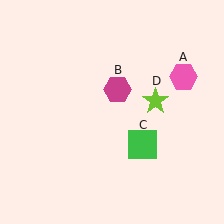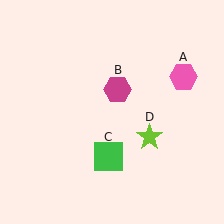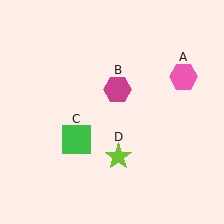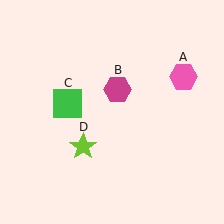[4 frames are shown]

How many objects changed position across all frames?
2 objects changed position: green square (object C), lime star (object D).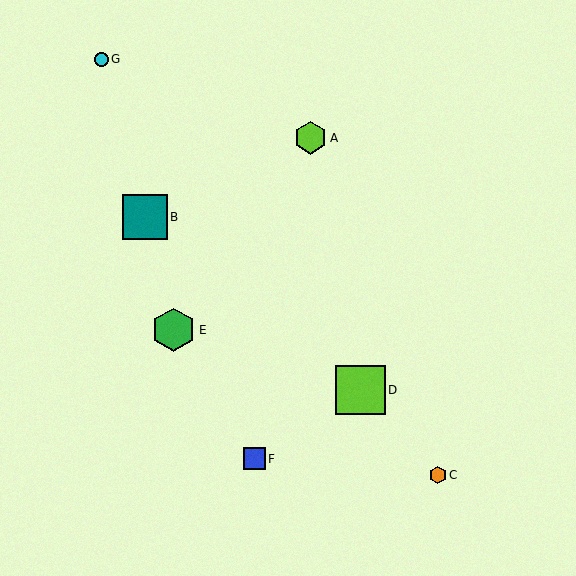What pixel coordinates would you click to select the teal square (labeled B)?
Click at (145, 217) to select the teal square B.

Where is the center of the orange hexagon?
The center of the orange hexagon is at (438, 475).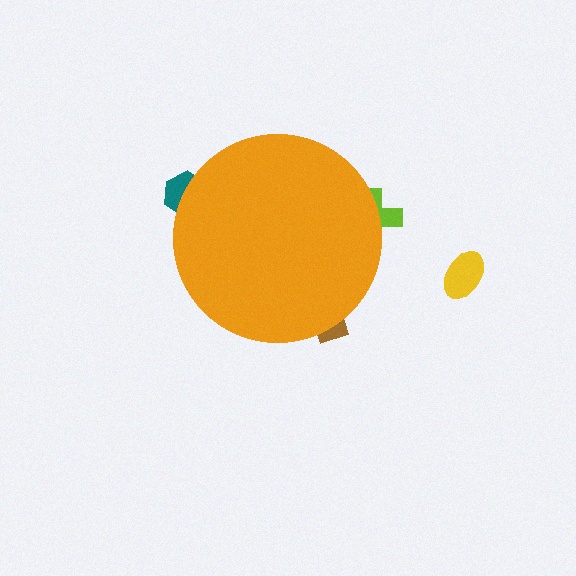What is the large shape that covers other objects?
An orange circle.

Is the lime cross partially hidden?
Yes, the lime cross is partially hidden behind the orange circle.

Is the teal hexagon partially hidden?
Yes, the teal hexagon is partially hidden behind the orange circle.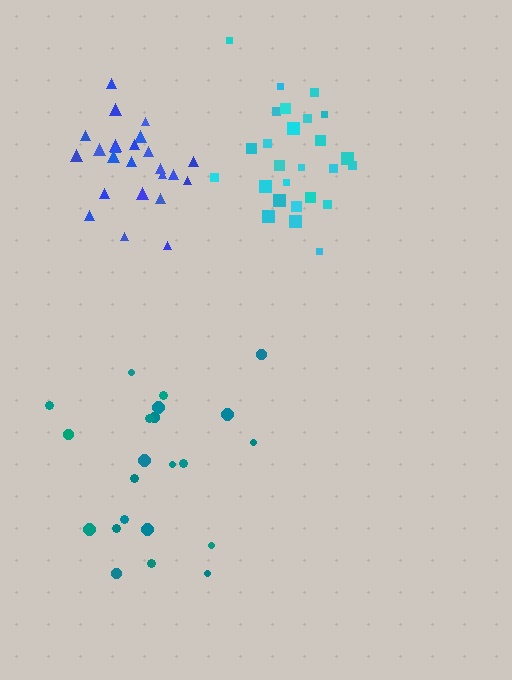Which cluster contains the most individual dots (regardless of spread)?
Cyan (26).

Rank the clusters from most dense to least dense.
blue, cyan, teal.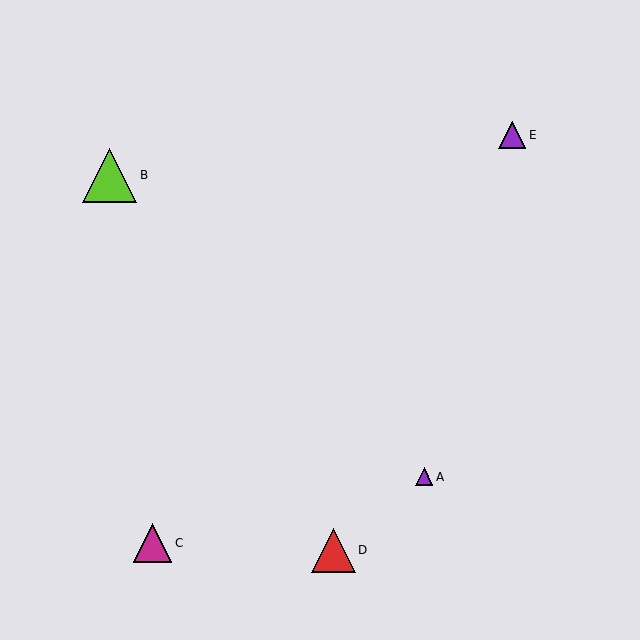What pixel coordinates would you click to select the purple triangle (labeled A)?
Click at (424, 477) to select the purple triangle A.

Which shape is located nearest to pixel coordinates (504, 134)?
The purple triangle (labeled E) at (512, 135) is nearest to that location.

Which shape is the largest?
The lime triangle (labeled B) is the largest.